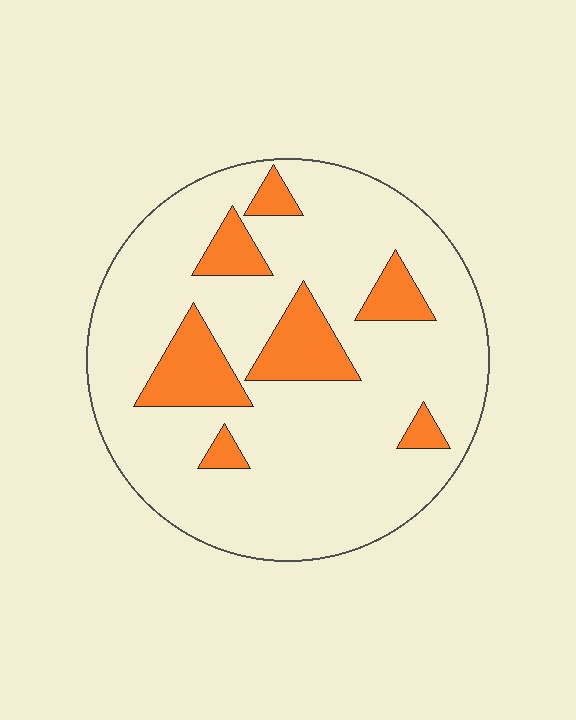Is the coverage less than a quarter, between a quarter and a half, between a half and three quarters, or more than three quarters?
Less than a quarter.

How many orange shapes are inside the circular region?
7.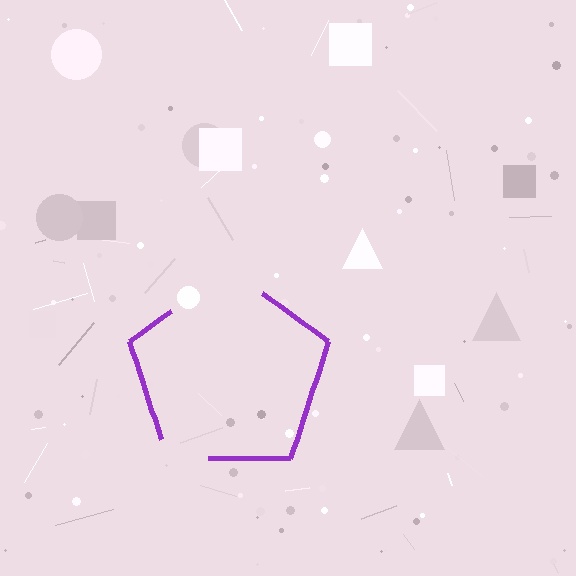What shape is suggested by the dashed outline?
The dashed outline suggests a pentagon.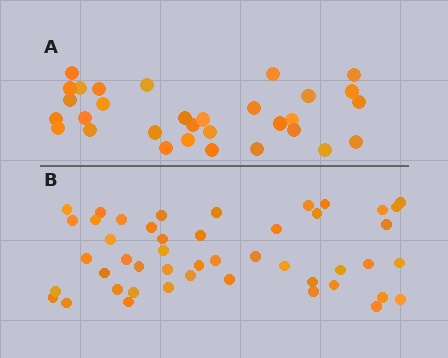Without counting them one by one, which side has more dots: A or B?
Region B (the bottom region) has more dots.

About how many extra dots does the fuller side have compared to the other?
Region B has approximately 15 more dots than region A.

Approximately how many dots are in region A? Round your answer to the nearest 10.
About 30 dots. (The exact count is 31, which rounds to 30.)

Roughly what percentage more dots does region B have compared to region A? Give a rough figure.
About 50% more.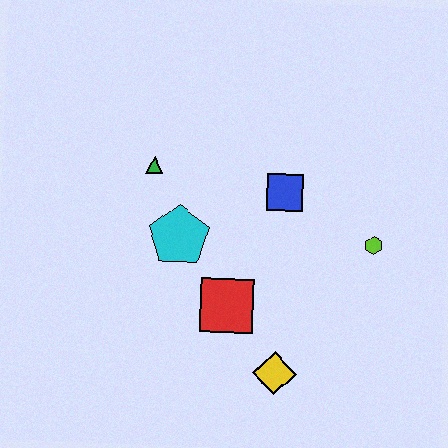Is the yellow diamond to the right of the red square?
Yes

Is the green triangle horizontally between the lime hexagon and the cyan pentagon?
No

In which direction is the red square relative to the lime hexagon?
The red square is to the left of the lime hexagon.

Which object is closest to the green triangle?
The cyan pentagon is closest to the green triangle.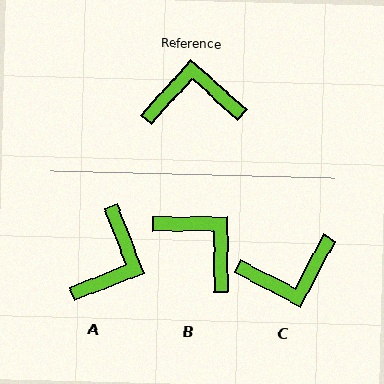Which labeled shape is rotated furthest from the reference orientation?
C, about 165 degrees away.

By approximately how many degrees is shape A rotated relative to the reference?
Approximately 116 degrees clockwise.